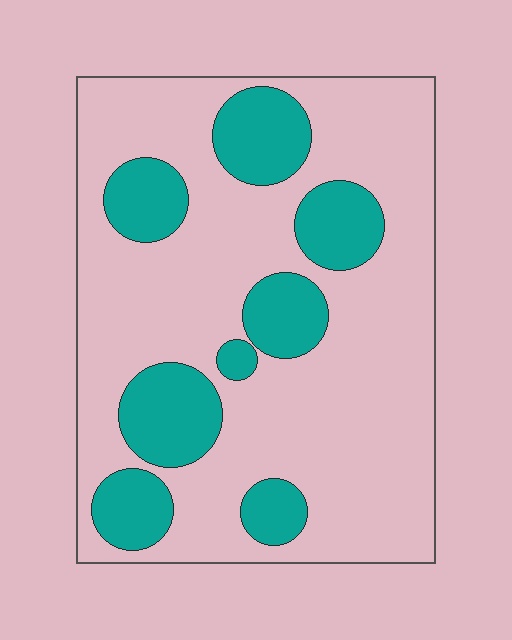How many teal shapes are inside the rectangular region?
8.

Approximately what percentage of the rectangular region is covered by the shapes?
Approximately 25%.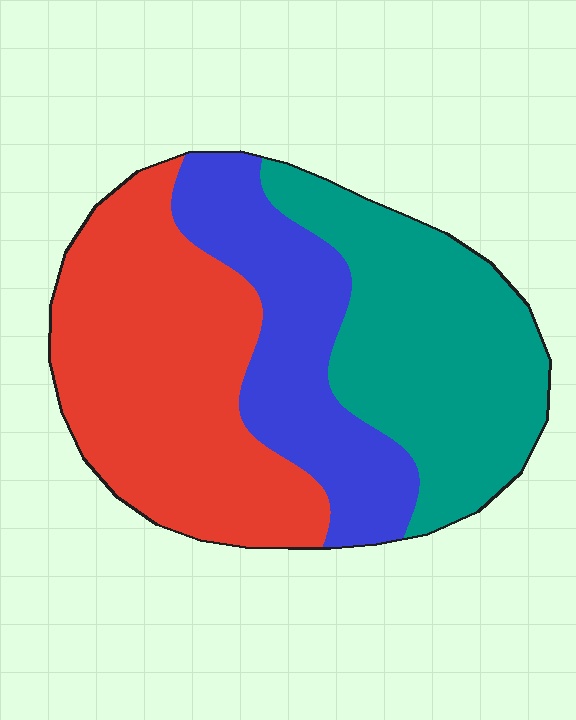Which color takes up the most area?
Red, at roughly 40%.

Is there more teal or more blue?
Teal.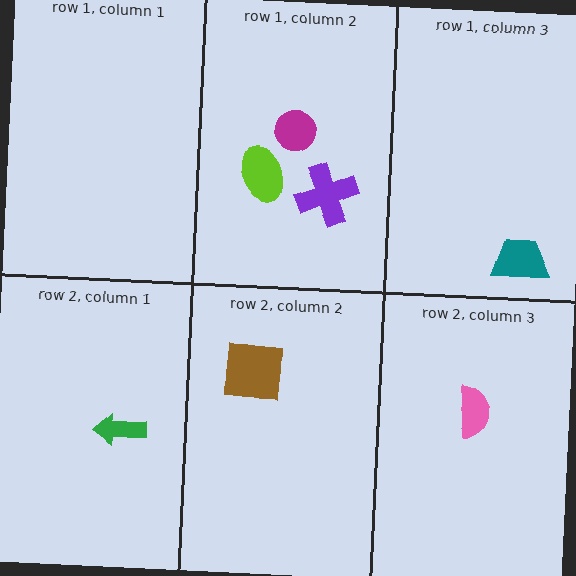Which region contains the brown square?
The row 2, column 2 region.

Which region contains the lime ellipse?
The row 1, column 2 region.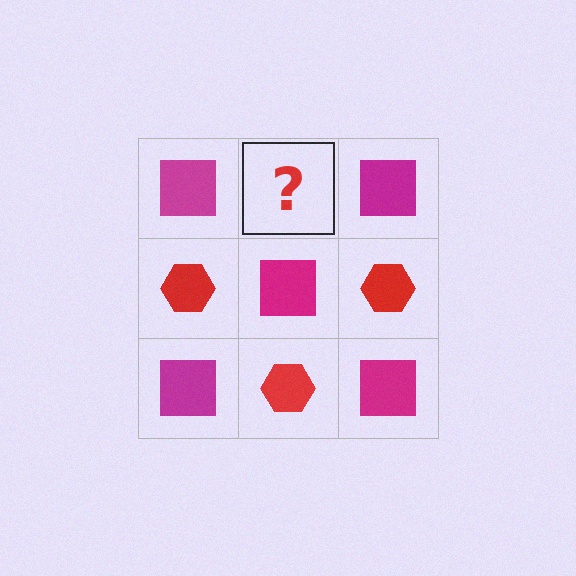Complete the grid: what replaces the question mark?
The question mark should be replaced with a red hexagon.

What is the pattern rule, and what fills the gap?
The rule is that it alternates magenta square and red hexagon in a checkerboard pattern. The gap should be filled with a red hexagon.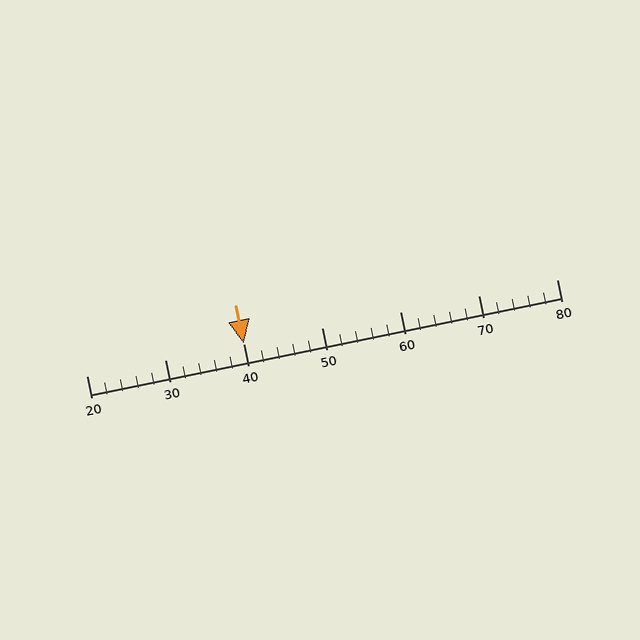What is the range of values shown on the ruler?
The ruler shows values from 20 to 80.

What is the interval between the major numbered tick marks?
The major tick marks are spaced 10 units apart.